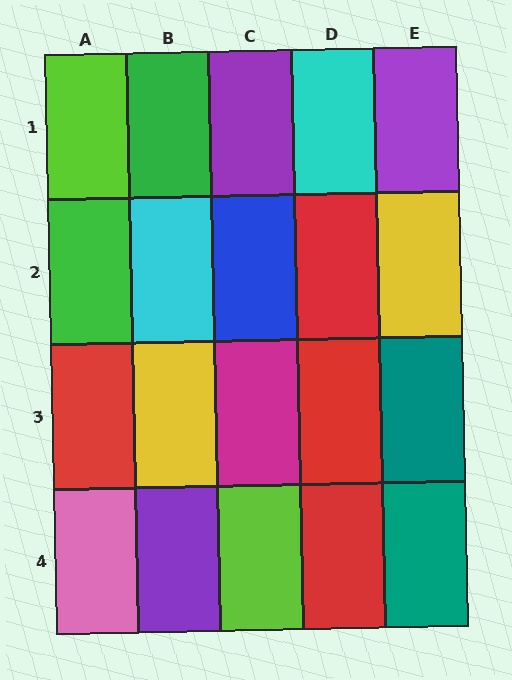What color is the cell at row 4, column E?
Teal.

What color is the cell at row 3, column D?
Red.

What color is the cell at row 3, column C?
Magenta.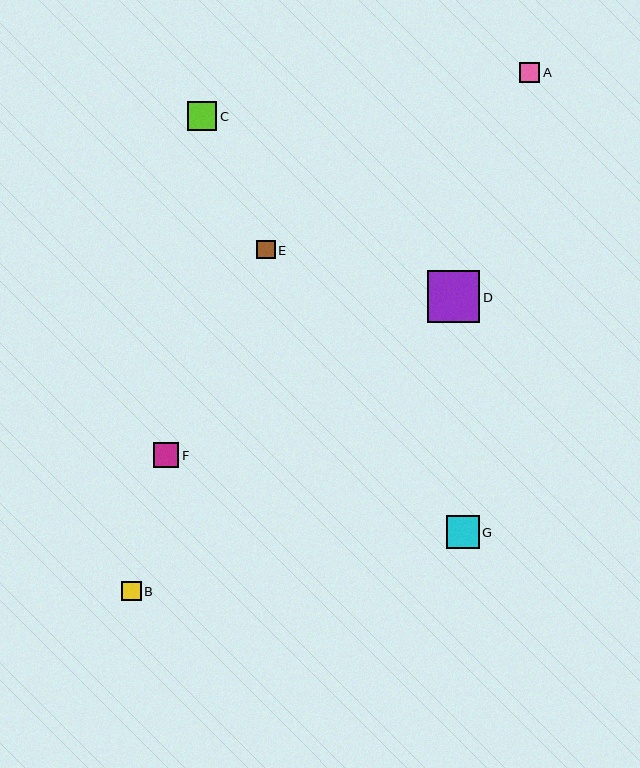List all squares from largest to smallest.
From largest to smallest: D, G, C, F, A, B, E.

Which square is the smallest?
Square E is the smallest with a size of approximately 18 pixels.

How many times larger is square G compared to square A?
Square G is approximately 1.6 times the size of square A.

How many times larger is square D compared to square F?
Square D is approximately 2.1 times the size of square F.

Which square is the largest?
Square D is the largest with a size of approximately 53 pixels.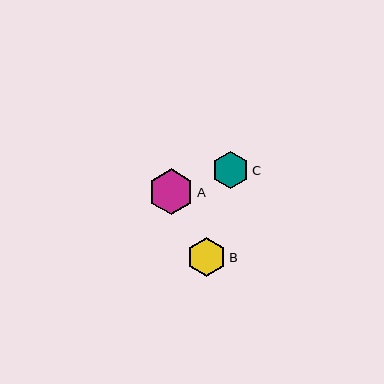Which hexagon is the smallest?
Hexagon C is the smallest with a size of approximately 37 pixels.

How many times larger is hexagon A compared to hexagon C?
Hexagon A is approximately 1.2 times the size of hexagon C.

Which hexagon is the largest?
Hexagon A is the largest with a size of approximately 46 pixels.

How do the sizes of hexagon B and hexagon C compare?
Hexagon B and hexagon C are approximately the same size.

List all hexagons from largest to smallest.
From largest to smallest: A, B, C.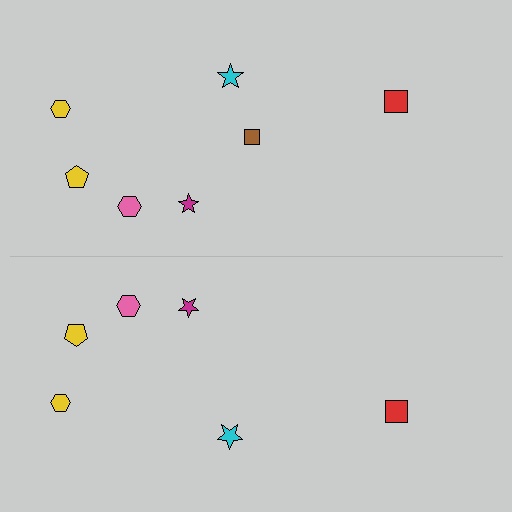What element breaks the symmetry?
A brown square is missing from the bottom side.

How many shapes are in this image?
There are 13 shapes in this image.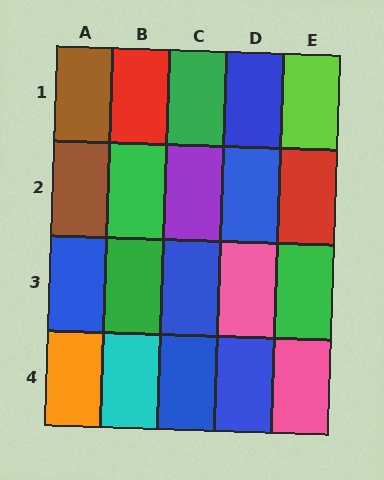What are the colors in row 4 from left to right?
Orange, cyan, blue, blue, pink.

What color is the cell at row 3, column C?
Blue.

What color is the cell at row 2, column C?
Purple.